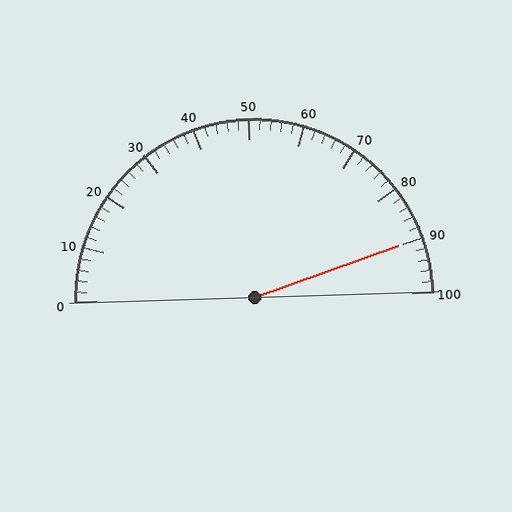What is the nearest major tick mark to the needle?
The nearest major tick mark is 90.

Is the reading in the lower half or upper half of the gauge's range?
The reading is in the upper half of the range (0 to 100).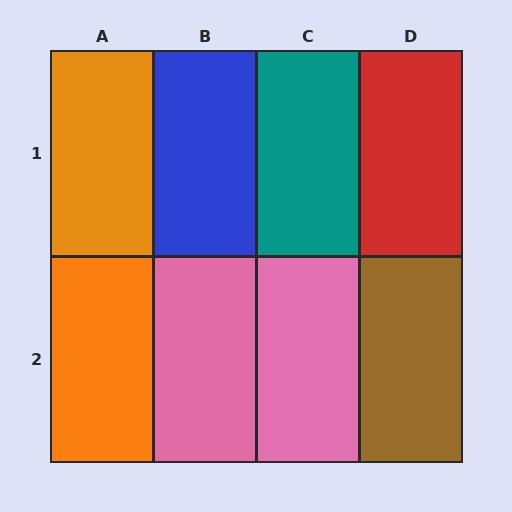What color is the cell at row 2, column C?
Pink.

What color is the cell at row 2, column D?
Brown.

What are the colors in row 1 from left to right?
Orange, blue, teal, red.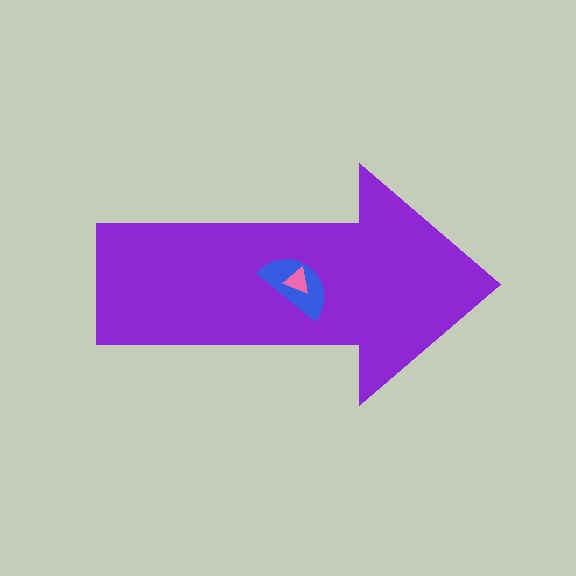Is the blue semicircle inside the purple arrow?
Yes.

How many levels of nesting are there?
3.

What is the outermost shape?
The purple arrow.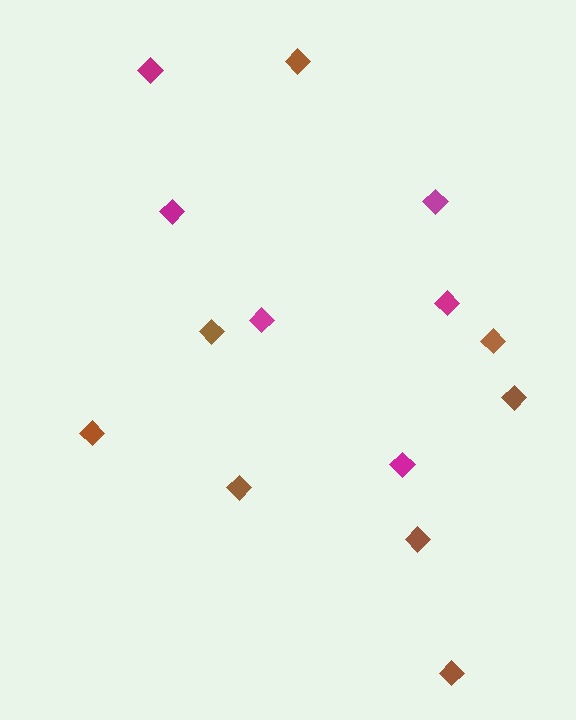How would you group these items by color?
There are 2 groups: one group of brown diamonds (8) and one group of magenta diamonds (6).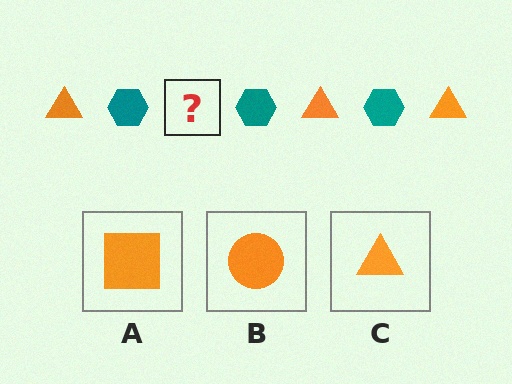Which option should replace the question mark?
Option C.